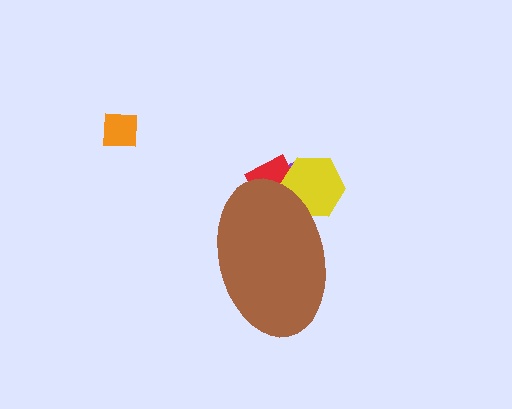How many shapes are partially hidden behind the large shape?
3 shapes are partially hidden.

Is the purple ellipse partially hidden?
Yes, the purple ellipse is partially hidden behind the brown ellipse.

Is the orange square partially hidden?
No, the orange square is fully visible.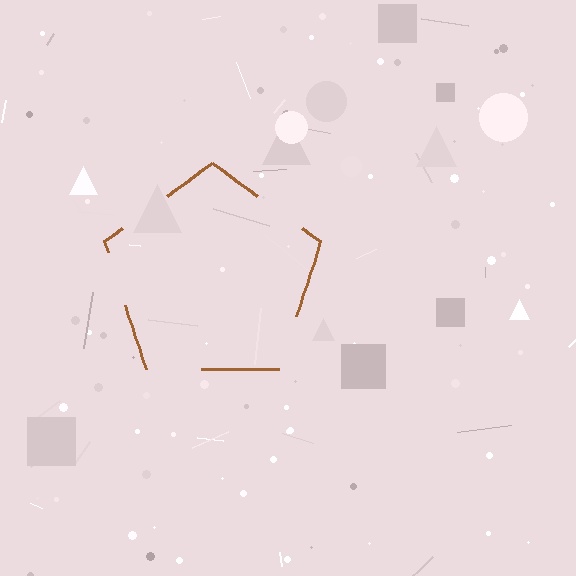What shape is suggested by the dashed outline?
The dashed outline suggests a pentagon.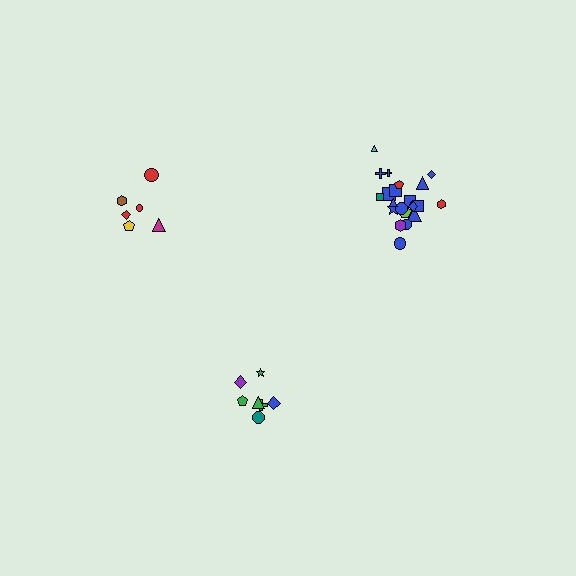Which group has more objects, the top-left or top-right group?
The top-right group.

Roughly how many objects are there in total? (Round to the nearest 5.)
Roughly 35 objects in total.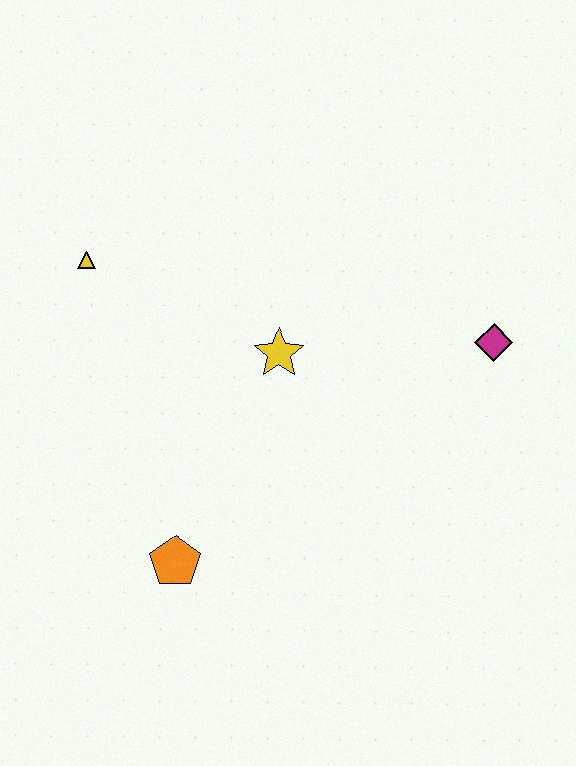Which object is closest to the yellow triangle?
The yellow star is closest to the yellow triangle.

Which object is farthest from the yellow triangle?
The magenta diamond is farthest from the yellow triangle.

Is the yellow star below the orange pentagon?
No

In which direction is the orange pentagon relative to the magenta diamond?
The orange pentagon is to the left of the magenta diamond.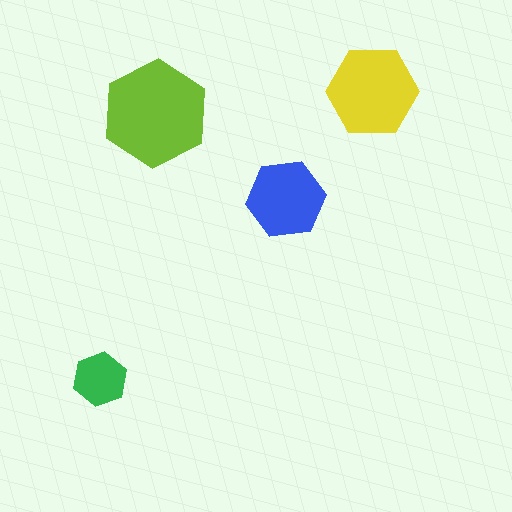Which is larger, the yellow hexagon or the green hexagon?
The yellow one.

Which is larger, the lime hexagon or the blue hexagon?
The lime one.